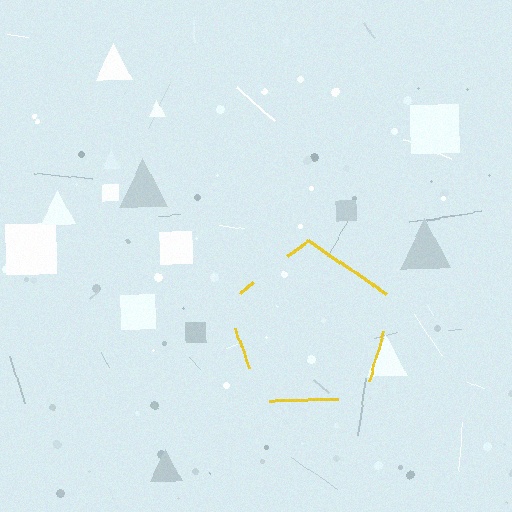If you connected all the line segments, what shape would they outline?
They would outline a pentagon.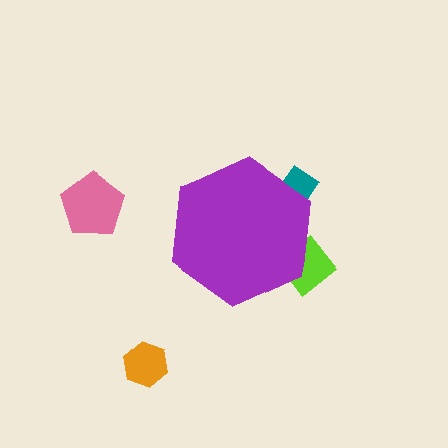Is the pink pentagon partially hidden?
No, the pink pentagon is fully visible.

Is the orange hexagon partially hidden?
No, the orange hexagon is fully visible.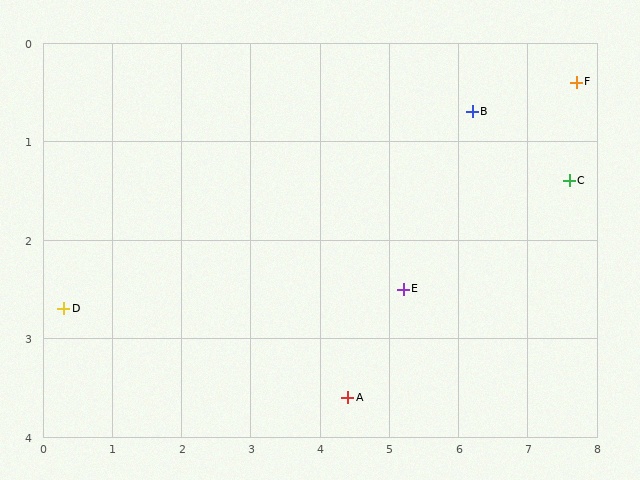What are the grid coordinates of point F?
Point F is at approximately (7.7, 0.4).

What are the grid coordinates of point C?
Point C is at approximately (7.6, 1.4).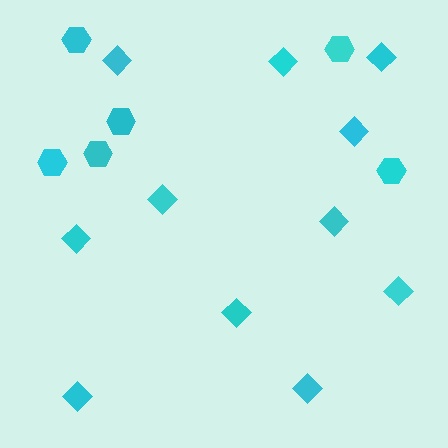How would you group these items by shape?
There are 2 groups: one group of diamonds (11) and one group of hexagons (6).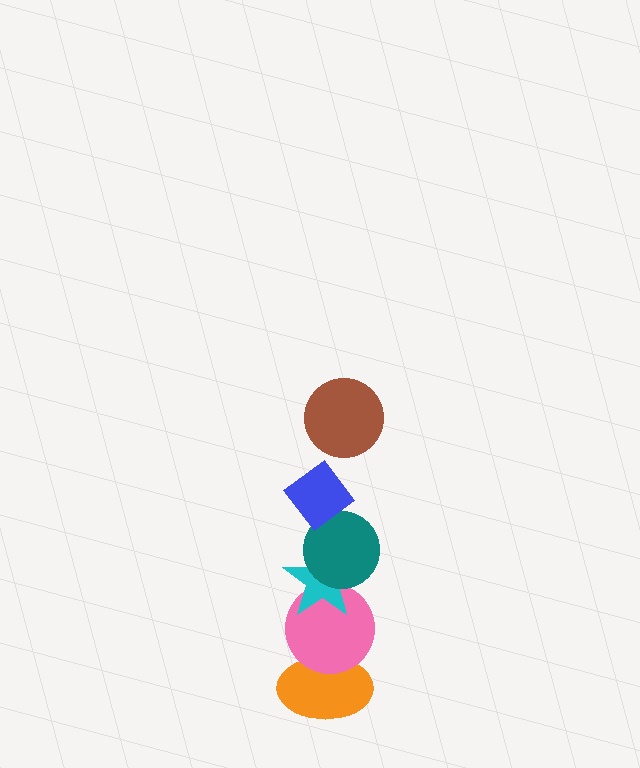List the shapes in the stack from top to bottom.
From top to bottom: the brown circle, the blue diamond, the teal circle, the cyan star, the pink circle, the orange ellipse.